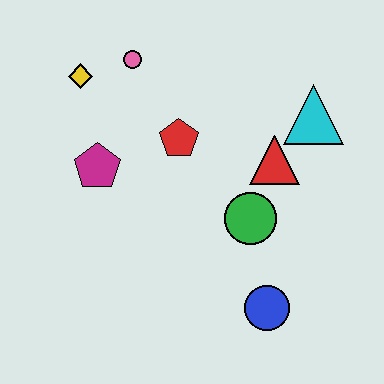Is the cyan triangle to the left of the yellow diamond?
No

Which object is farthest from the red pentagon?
The blue circle is farthest from the red pentagon.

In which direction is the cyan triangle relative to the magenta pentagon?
The cyan triangle is to the right of the magenta pentagon.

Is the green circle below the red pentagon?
Yes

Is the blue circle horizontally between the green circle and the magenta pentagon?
No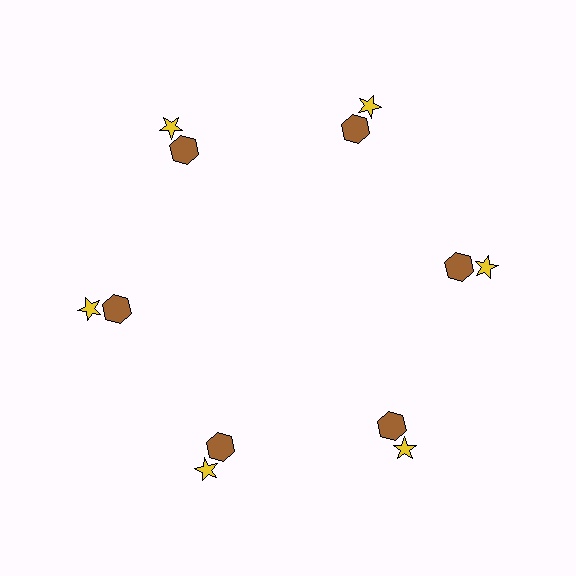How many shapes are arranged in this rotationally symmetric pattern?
There are 12 shapes, arranged in 6 groups of 2.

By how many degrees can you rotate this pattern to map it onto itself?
The pattern maps onto itself every 60 degrees of rotation.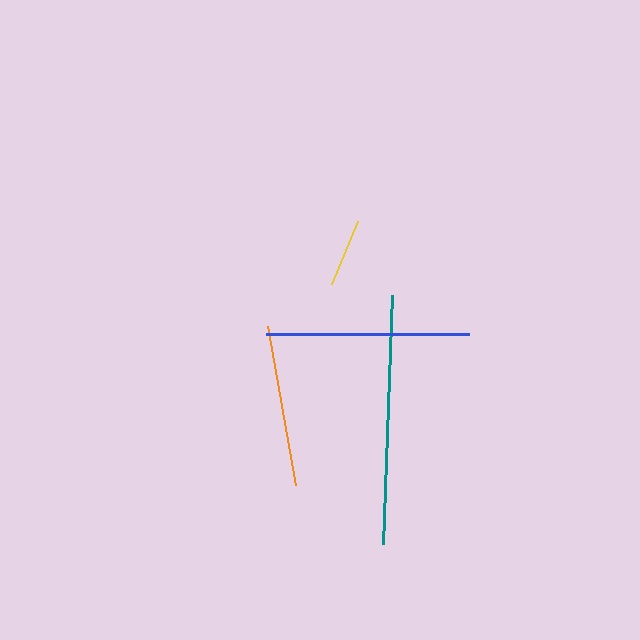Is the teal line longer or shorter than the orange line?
The teal line is longer than the orange line.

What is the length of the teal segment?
The teal segment is approximately 250 pixels long.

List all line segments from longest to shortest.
From longest to shortest: teal, blue, orange, yellow.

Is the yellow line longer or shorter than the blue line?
The blue line is longer than the yellow line.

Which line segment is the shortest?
The yellow line is the shortest at approximately 68 pixels.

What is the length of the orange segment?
The orange segment is approximately 162 pixels long.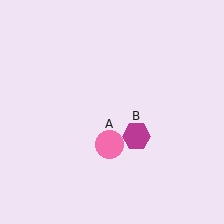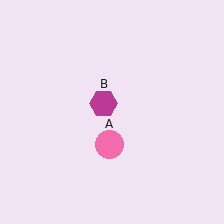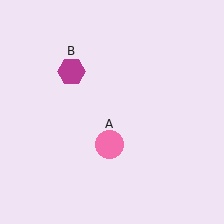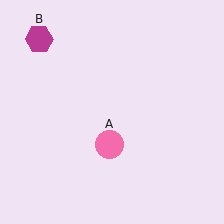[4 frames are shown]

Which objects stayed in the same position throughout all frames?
Pink circle (object A) remained stationary.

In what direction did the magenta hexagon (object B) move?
The magenta hexagon (object B) moved up and to the left.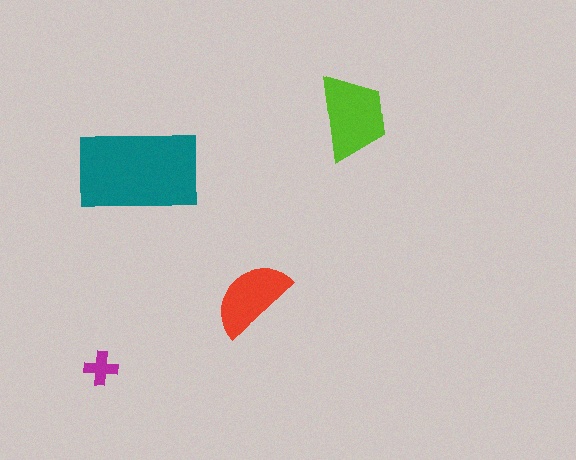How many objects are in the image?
There are 4 objects in the image.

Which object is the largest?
The teal rectangle.